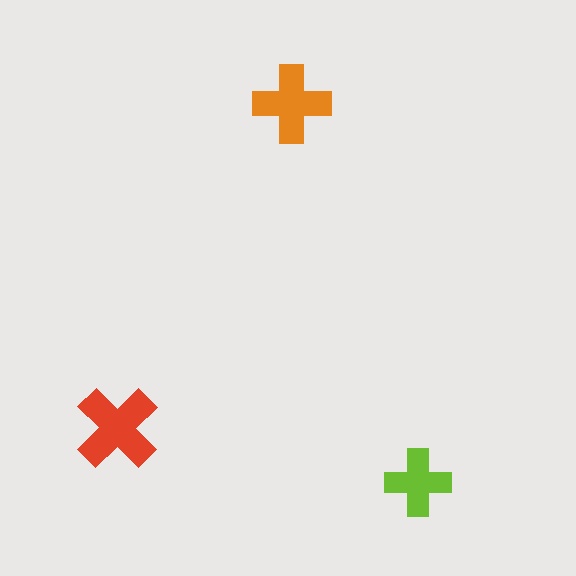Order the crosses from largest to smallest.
the red one, the orange one, the lime one.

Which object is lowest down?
The lime cross is bottommost.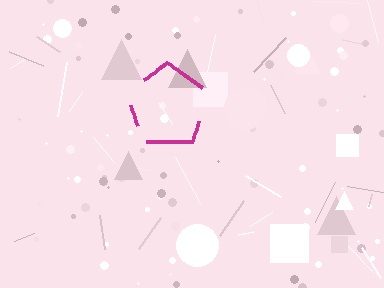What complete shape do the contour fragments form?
The contour fragments form a pentagon.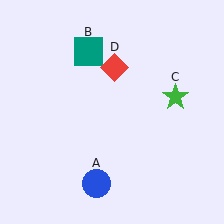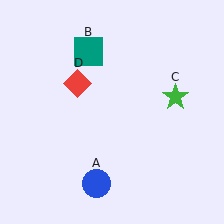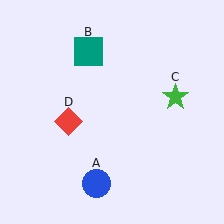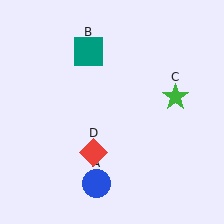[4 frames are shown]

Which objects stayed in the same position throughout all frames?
Blue circle (object A) and teal square (object B) and green star (object C) remained stationary.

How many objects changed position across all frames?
1 object changed position: red diamond (object D).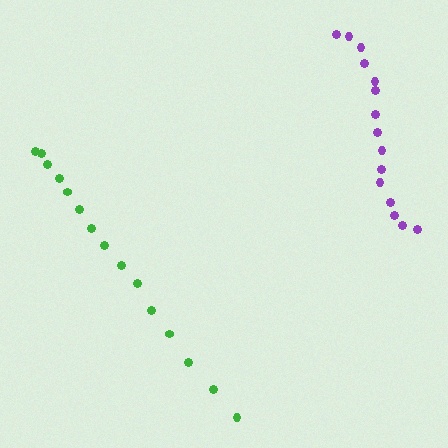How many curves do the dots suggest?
There are 2 distinct paths.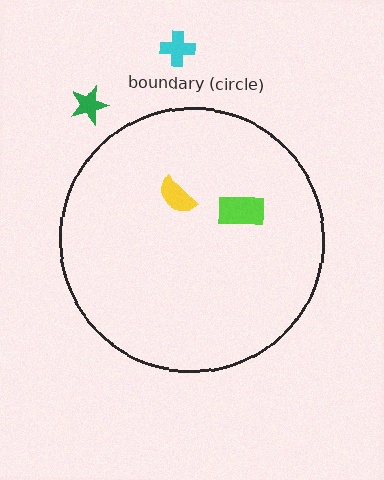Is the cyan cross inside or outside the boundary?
Outside.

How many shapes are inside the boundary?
2 inside, 2 outside.